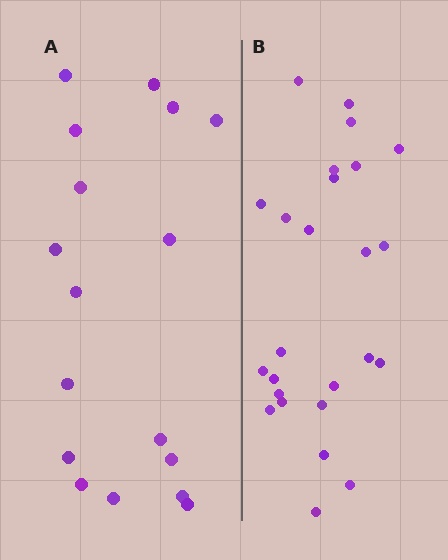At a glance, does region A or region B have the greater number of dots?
Region B (the right region) has more dots.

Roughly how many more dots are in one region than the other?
Region B has roughly 8 or so more dots than region A.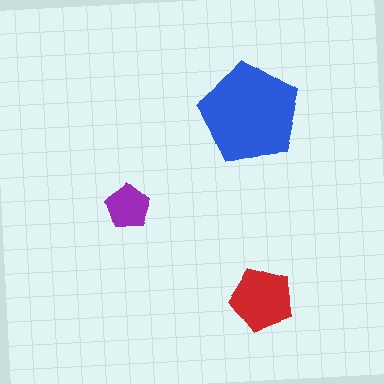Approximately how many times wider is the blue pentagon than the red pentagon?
About 1.5 times wider.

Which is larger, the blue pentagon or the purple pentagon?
The blue one.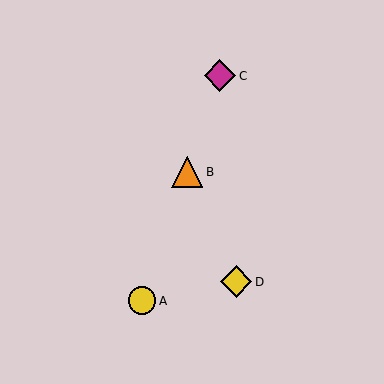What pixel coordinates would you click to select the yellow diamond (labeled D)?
Click at (236, 282) to select the yellow diamond D.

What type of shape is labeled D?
Shape D is a yellow diamond.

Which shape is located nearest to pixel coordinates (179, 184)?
The orange triangle (labeled B) at (187, 172) is nearest to that location.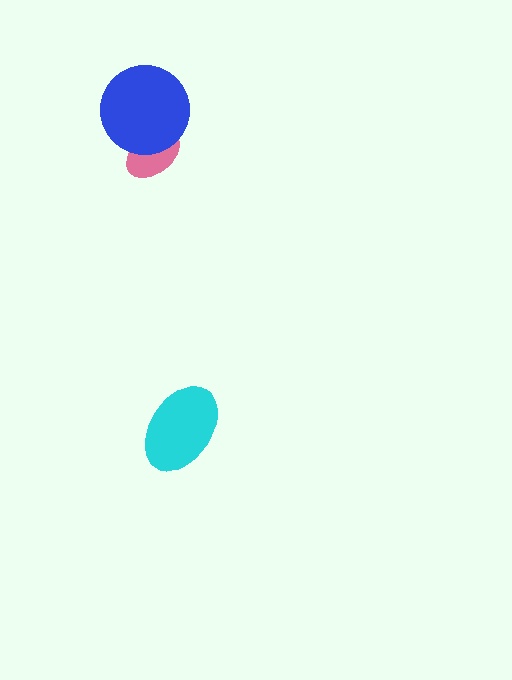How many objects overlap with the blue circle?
1 object overlaps with the blue circle.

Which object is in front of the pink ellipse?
The blue circle is in front of the pink ellipse.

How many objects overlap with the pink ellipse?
1 object overlaps with the pink ellipse.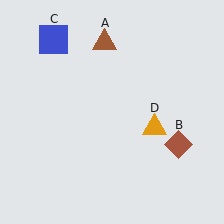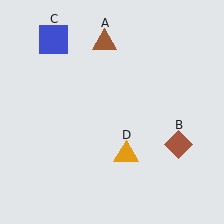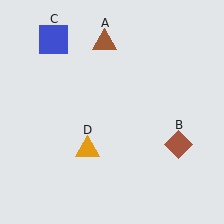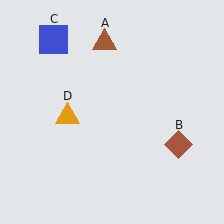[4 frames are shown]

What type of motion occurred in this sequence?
The orange triangle (object D) rotated clockwise around the center of the scene.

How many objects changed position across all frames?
1 object changed position: orange triangle (object D).